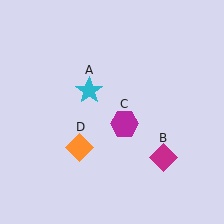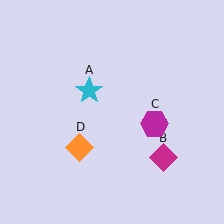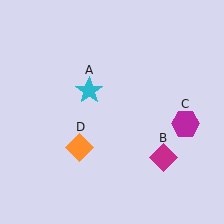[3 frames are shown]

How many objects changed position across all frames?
1 object changed position: magenta hexagon (object C).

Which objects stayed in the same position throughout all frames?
Cyan star (object A) and magenta diamond (object B) and orange diamond (object D) remained stationary.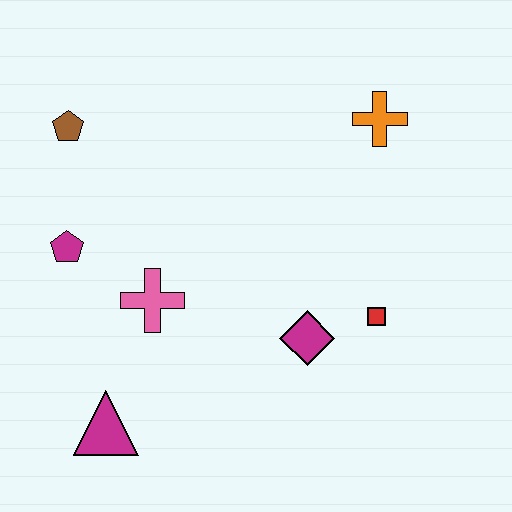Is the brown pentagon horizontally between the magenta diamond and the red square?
No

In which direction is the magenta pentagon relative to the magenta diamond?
The magenta pentagon is to the left of the magenta diamond.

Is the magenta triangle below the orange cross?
Yes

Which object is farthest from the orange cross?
The magenta triangle is farthest from the orange cross.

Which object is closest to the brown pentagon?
The magenta pentagon is closest to the brown pentagon.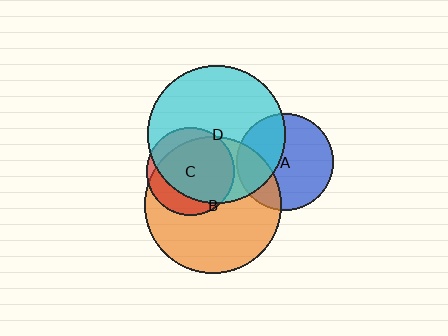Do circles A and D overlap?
Yes.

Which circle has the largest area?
Circle D (cyan).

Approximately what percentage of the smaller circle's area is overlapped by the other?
Approximately 35%.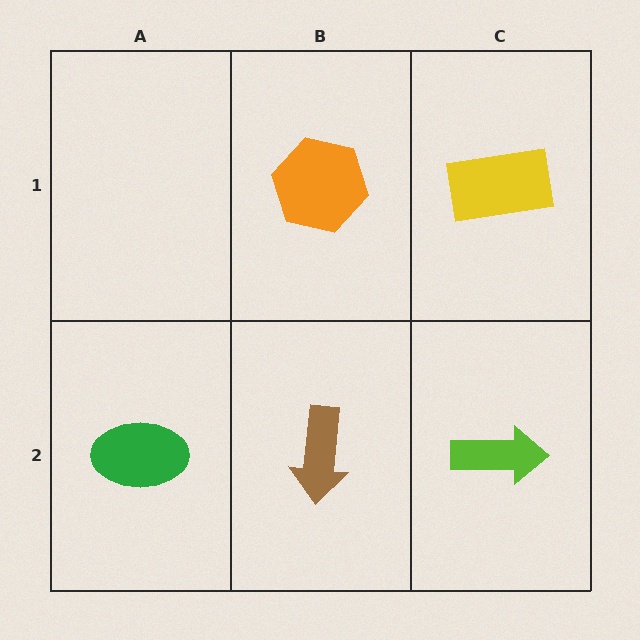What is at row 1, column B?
An orange hexagon.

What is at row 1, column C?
A yellow rectangle.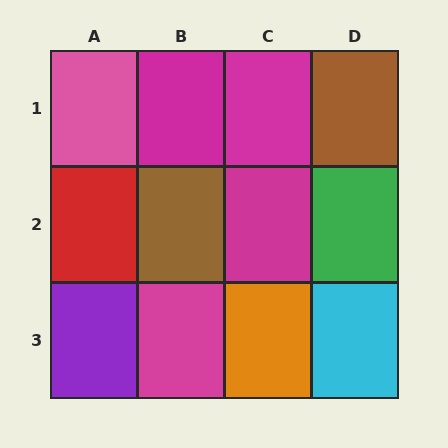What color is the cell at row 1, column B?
Magenta.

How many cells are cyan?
1 cell is cyan.